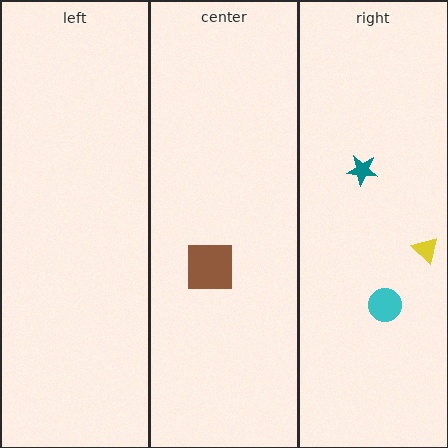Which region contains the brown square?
The center region.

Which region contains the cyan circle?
The right region.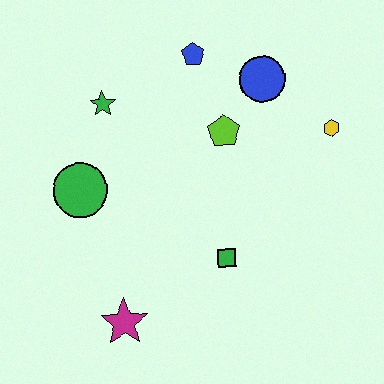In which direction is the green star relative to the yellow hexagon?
The green star is to the left of the yellow hexagon.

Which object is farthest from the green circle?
The yellow hexagon is farthest from the green circle.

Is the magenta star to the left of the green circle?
No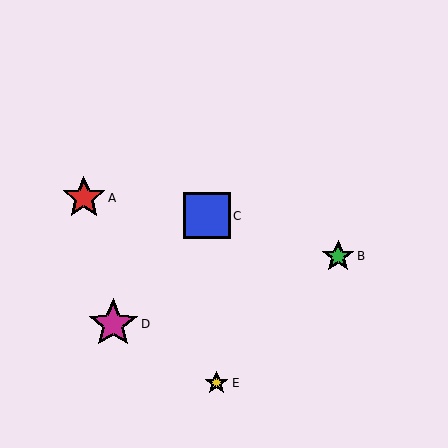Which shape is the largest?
The magenta star (labeled D) is the largest.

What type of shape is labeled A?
Shape A is a red star.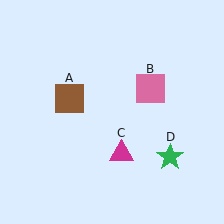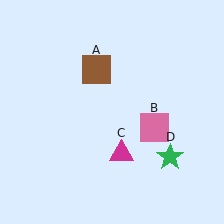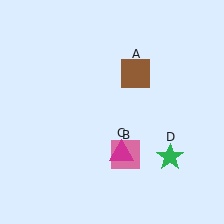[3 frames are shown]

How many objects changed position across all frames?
2 objects changed position: brown square (object A), pink square (object B).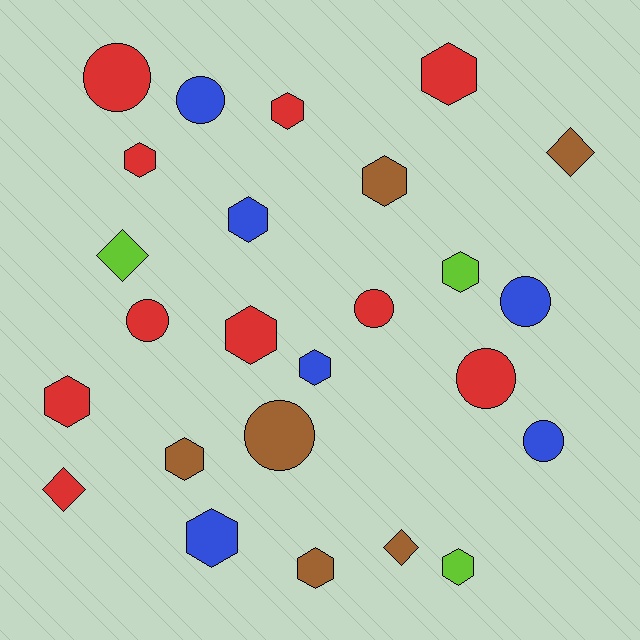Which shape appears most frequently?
Hexagon, with 13 objects.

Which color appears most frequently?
Red, with 10 objects.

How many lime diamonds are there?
There is 1 lime diamond.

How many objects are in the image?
There are 25 objects.